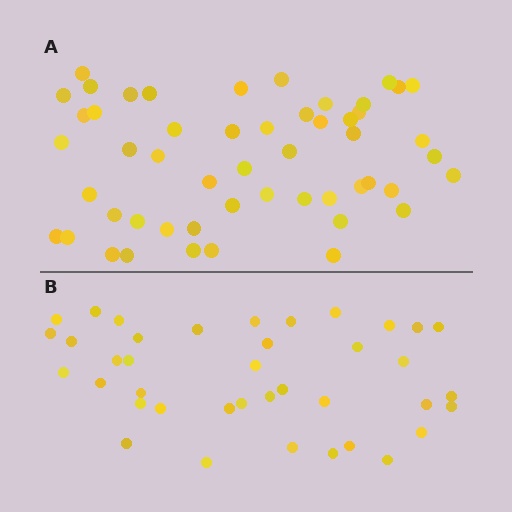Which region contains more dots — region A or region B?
Region A (the top region) has more dots.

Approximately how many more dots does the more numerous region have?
Region A has approximately 15 more dots than region B.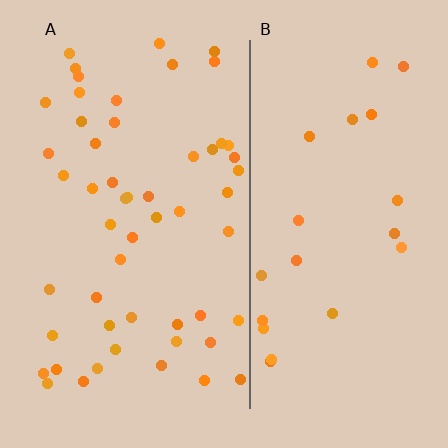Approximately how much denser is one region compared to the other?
Approximately 2.4× — region A over region B.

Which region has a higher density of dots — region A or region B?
A (the left).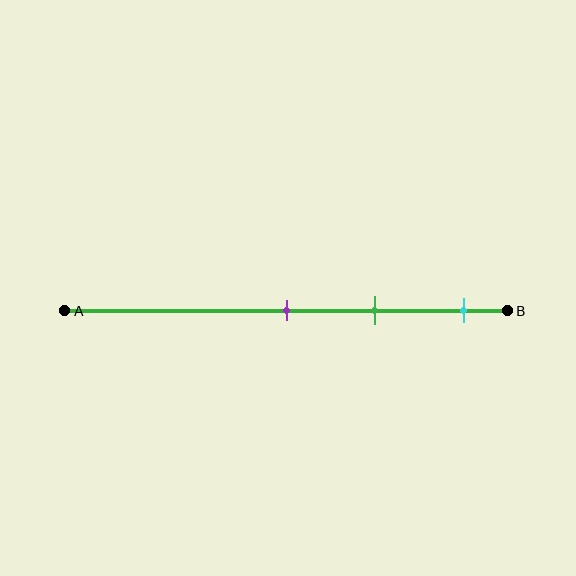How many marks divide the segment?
There are 3 marks dividing the segment.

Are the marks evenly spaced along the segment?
Yes, the marks are approximately evenly spaced.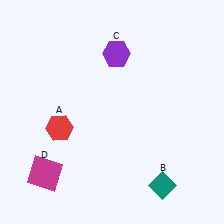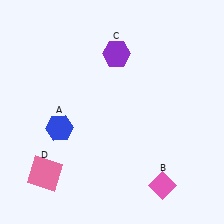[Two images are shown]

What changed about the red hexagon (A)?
In Image 1, A is red. In Image 2, it changed to blue.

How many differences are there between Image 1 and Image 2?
There are 3 differences between the two images.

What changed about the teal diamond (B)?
In Image 1, B is teal. In Image 2, it changed to pink.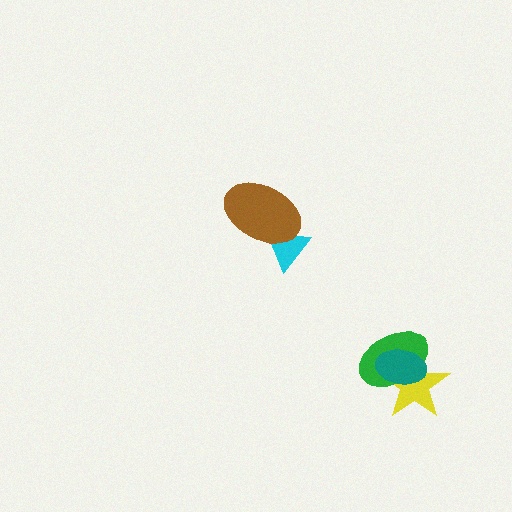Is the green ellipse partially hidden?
Yes, it is partially covered by another shape.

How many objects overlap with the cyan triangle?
1 object overlaps with the cyan triangle.